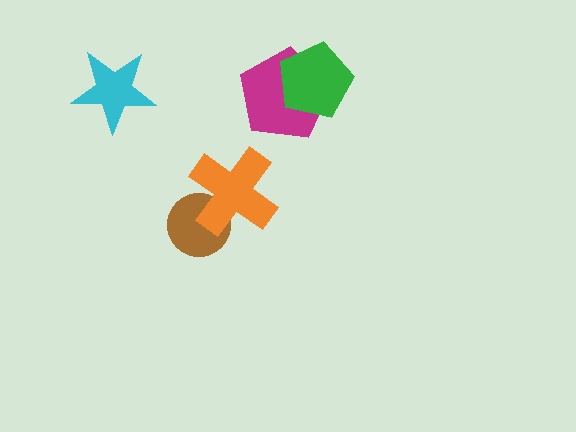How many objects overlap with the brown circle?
1 object overlaps with the brown circle.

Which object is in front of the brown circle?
The orange cross is in front of the brown circle.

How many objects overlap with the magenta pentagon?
1 object overlaps with the magenta pentagon.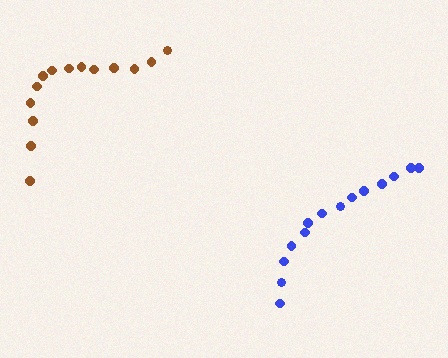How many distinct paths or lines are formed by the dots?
There are 2 distinct paths.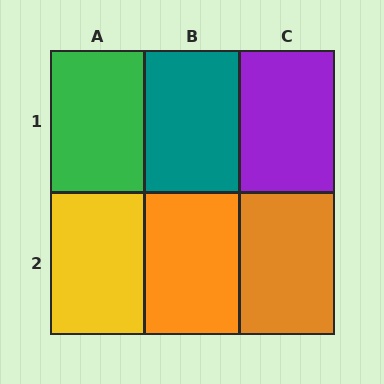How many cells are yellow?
1 cell is yellow.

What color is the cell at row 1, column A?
Green.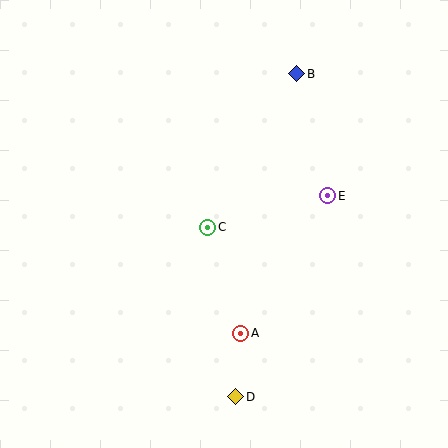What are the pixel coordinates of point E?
Point E is at (328, 196).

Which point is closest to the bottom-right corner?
Point D is closest to the bottom-right corner.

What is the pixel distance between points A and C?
The distance between A and C is 111 pixels.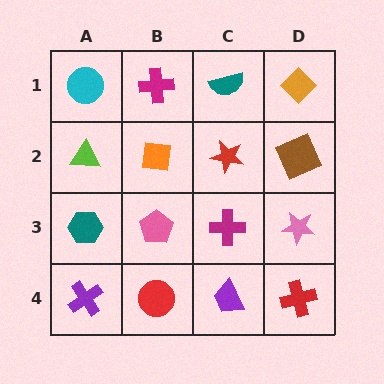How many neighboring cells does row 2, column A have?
3.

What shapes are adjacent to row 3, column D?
A brown square (row 2, column D), a red cross (row 4, column D), a magenta cross (row 3, column C).